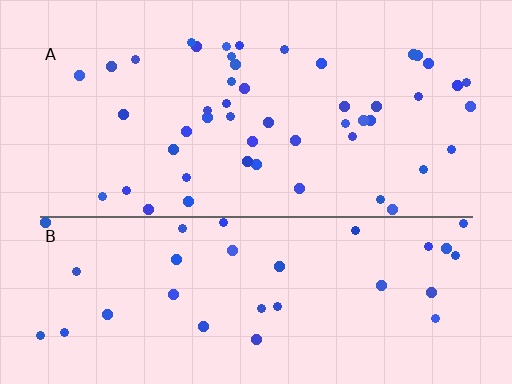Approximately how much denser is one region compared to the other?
Approximately 1.5× — region A over region B.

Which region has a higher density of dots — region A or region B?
A (the top).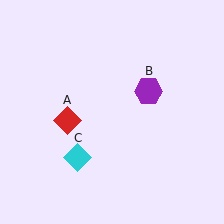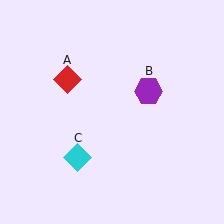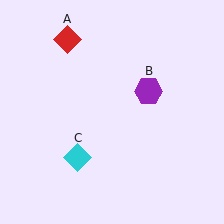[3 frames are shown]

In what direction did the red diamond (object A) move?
The red diamond (object A) moved up.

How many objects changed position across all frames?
1 object changed position: red diamond (object A).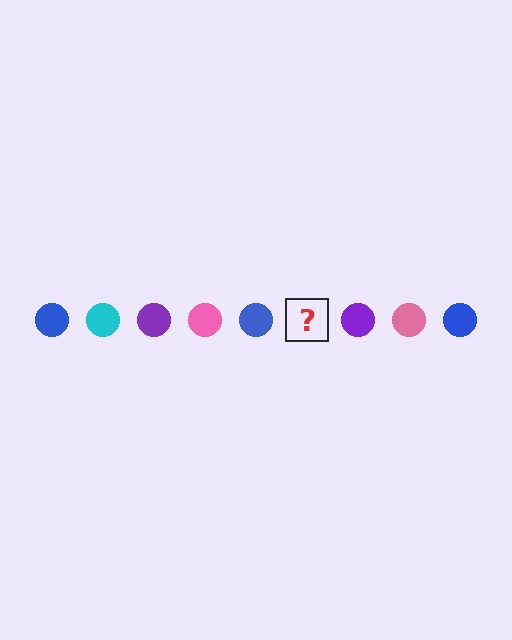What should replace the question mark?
The question mark should be replaced with a cyan circle.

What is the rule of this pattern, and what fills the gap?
The rule is that the pattern cycles through blue, cyan, purple, pink circles. The gap should be filled with a cyan circle.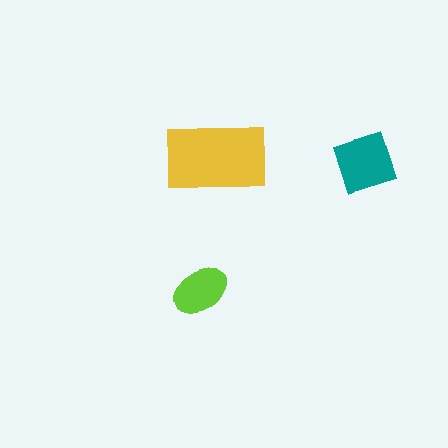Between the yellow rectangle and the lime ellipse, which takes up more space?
The yellow rectangle.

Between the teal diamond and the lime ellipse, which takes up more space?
The teal diamond.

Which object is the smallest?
The lime ellipse.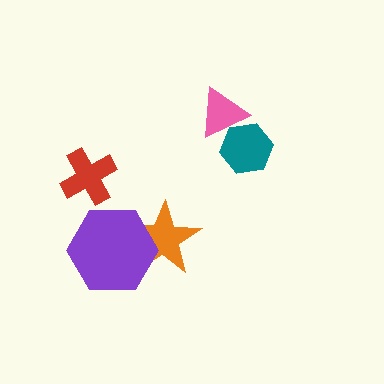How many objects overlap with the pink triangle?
1 object overlaps with the pink triangle.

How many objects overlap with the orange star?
1 object overlaps with the orange star.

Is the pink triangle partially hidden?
No, no other shape covers it.